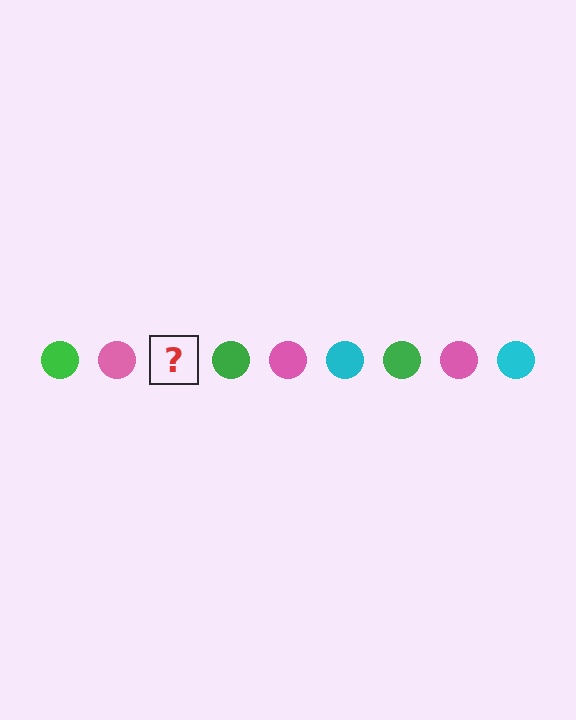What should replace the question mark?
The question mark should be replaced with a cyan circle.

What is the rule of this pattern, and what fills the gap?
The rule is that the pattern cycles through green, pink, cyan circles. The gap should be filled with a cyan circle.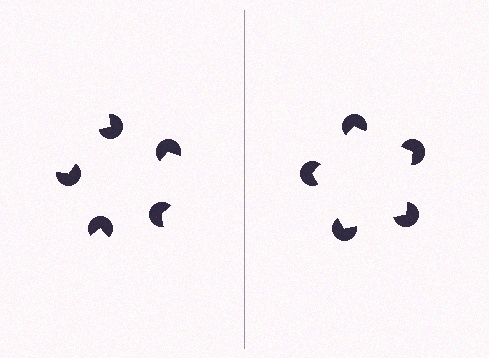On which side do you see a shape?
An illusory pentagon appears on the right side. On the left side the wedge cuts are rotated, so no coherent shape forms.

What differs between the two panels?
The pac-man discs are positioned identically on both sides; only the wedge orientations differ. On the right they align to a pentagon; on the left they are misaligned.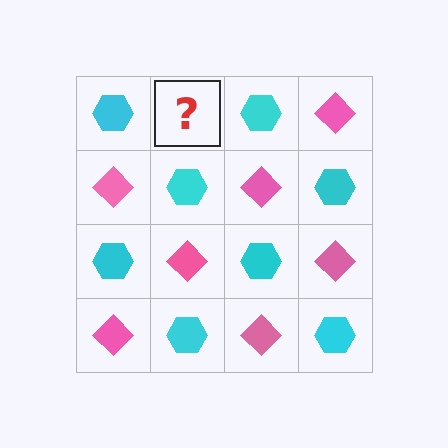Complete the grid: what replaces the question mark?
The question mark should be replaced with a pink diamond.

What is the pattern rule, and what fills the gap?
The rule is that it alternates cyan hexagon and pink diamond in a checkerboard pattern. The gap should be filled with a pink diamond.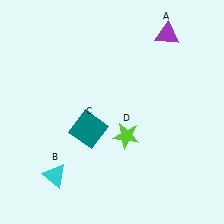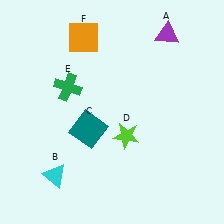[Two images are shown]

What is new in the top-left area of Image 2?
An orange square (F) was added in the top-left area of Image 2.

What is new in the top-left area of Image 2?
A green cross (E) was added in the top-left area of Image 2.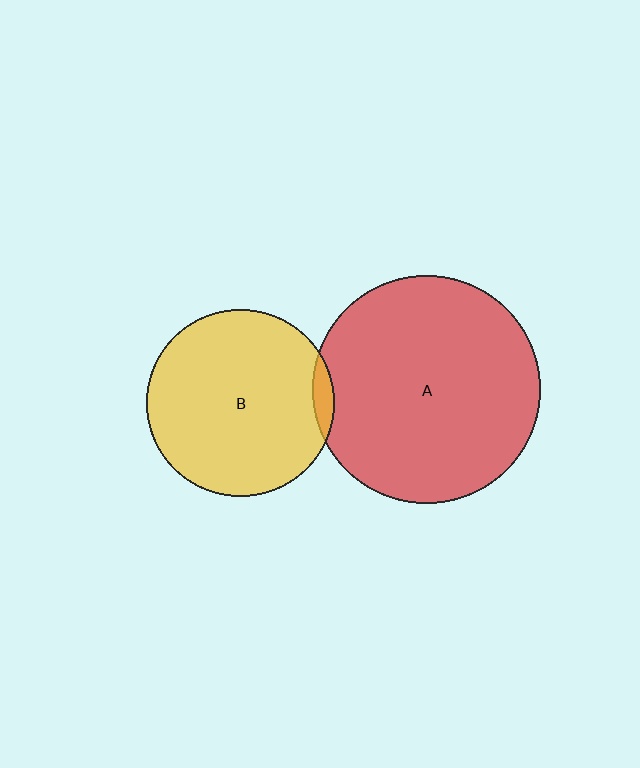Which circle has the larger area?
Circle A (red).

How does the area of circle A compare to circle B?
Approximately 1.5 times.